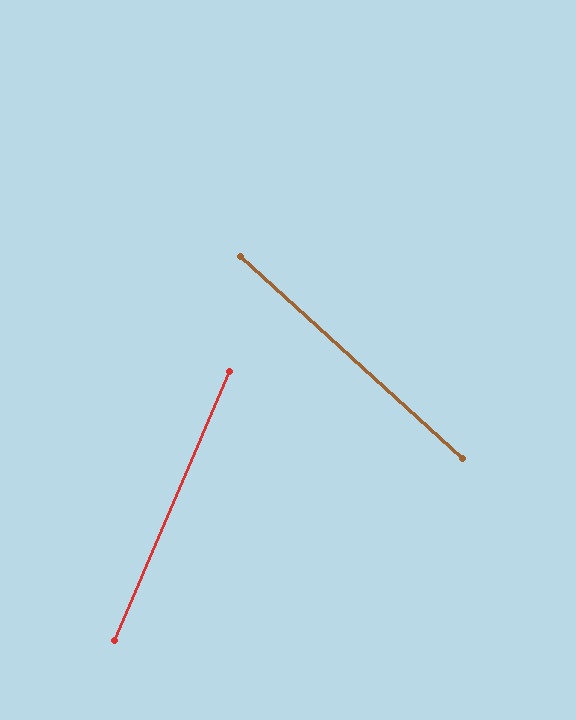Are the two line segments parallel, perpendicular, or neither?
Neither parallel nor perpendicular — they differ by about 71°.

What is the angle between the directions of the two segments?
Approximately 71 degrees.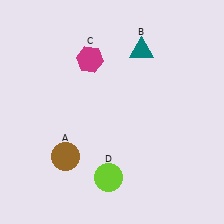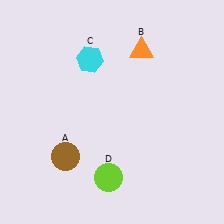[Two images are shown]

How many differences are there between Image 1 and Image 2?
There are 2 differences between the two images.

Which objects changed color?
B changed from teal to orange. C changed from magenta to cyan.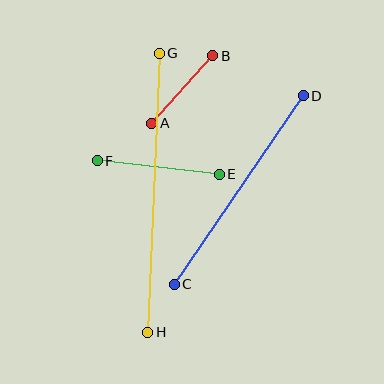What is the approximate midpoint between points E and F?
The midpoint is at approximately (158, 168) pixels.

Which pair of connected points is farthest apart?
Points G and H are farthest apart.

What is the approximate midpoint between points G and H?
The midpoint is at approximately (154, 193) pixels.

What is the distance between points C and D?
The distance is approximately 228 pixels.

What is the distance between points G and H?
The distance is approximately 279 pixels.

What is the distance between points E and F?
The distance is approximately 123 pixels.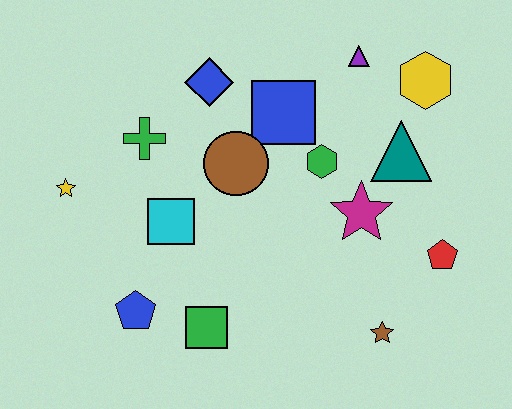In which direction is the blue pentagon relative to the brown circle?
The blue pentagon is below the brown circle.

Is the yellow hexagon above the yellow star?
Yes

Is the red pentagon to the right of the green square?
Yes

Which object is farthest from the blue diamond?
The brown star is farthest from the blue diamond.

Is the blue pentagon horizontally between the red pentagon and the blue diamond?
No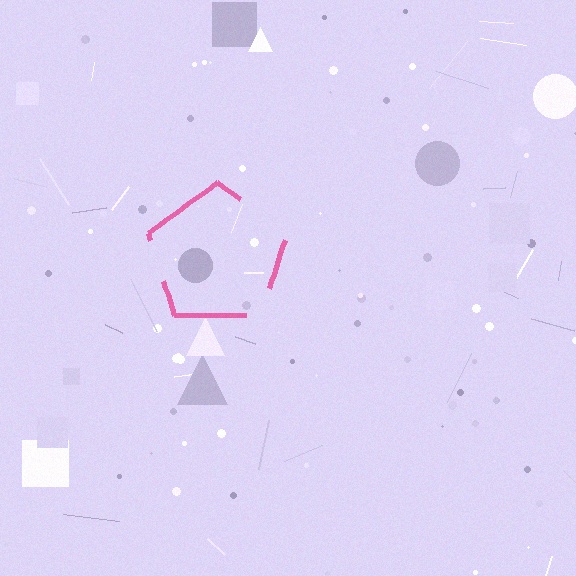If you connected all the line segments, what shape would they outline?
They would outline a pentagon.